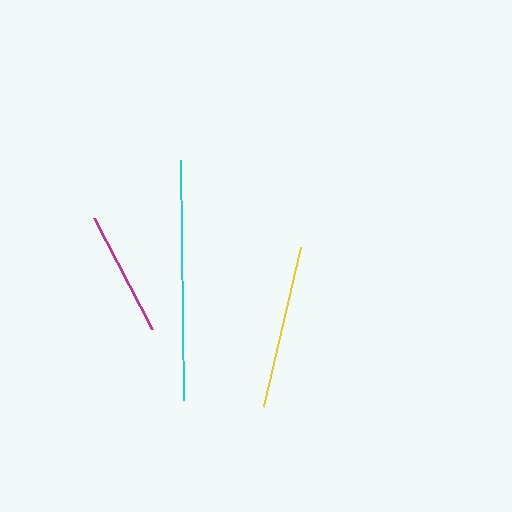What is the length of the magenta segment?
The magenta segment is approximately 126 pixels long.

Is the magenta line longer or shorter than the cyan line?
The cyan line is longer than the magenta line.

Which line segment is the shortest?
The magenta line is the shortest at approximately 126 pixels.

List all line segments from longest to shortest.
From longest to shortest: cyan, yellow, magenta.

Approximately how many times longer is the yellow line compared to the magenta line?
The yellow line is approximately 1.3 times the length of the magenta line.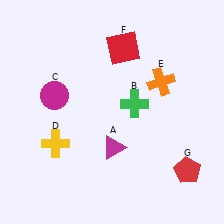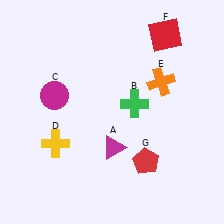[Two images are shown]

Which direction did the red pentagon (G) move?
The red pentagon (G) moved left.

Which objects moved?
The objects that moved are: the red square (F), the red pentagon (G).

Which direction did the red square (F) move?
The red square (F) moved right.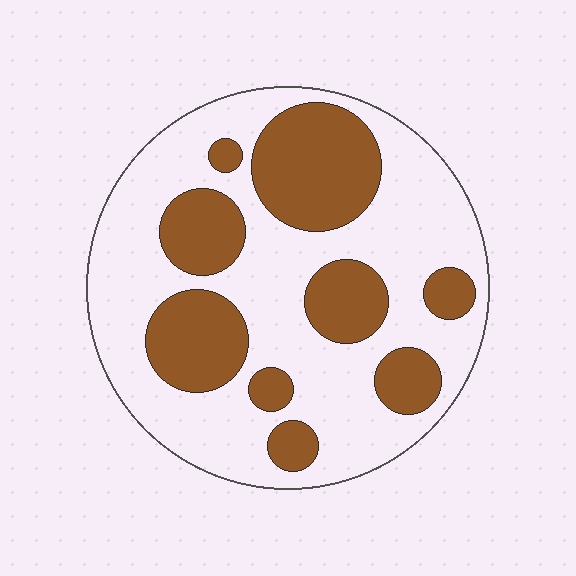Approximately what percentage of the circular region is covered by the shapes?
Approximately 35%.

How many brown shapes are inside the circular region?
9.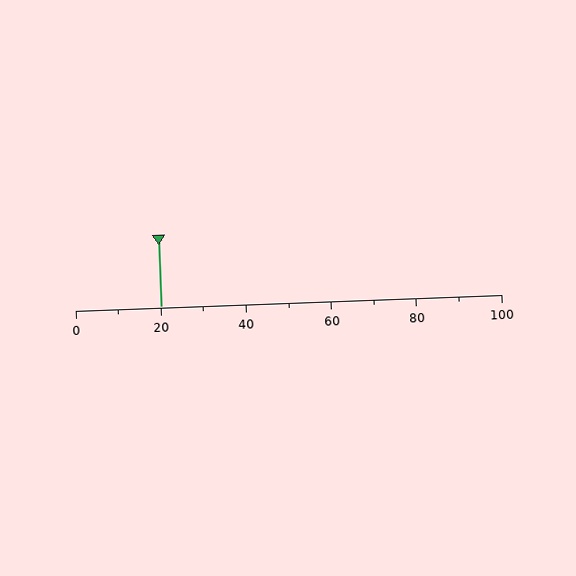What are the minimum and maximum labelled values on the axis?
The axis runs from 0 to 100.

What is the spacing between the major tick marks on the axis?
The major ticks are spaced 20 apart.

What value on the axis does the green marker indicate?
The marker indicates approximately 20.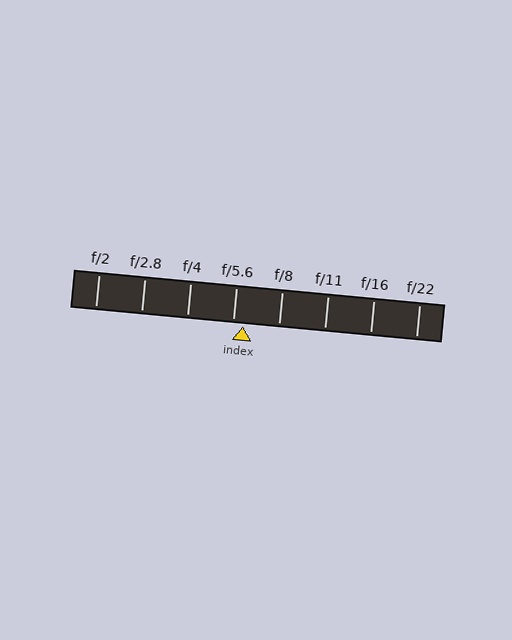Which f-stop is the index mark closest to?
The index mark is closest to f/5.6.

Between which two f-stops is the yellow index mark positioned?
The index mark is between f/5.6 and f/8.